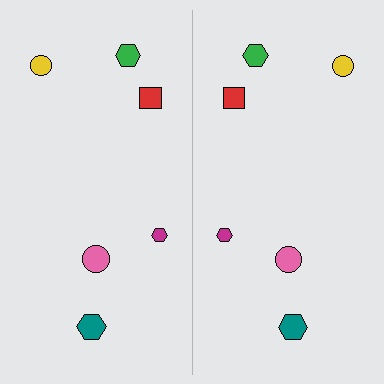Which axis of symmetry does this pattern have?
The pattern has a vertical axis of symmetry running through the center of the image.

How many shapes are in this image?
There are 12 shapes in this image.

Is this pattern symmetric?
Yes, this pattern has bilateral (reflection) symmetry.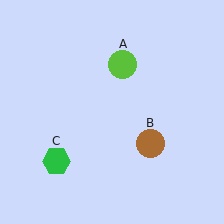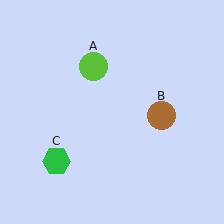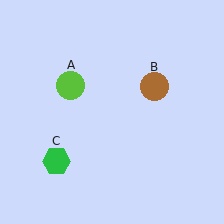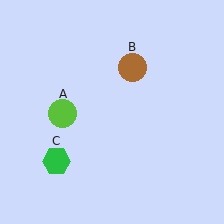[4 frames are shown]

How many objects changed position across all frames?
2 objects changed position: lime circle (object A), brown circle (object B).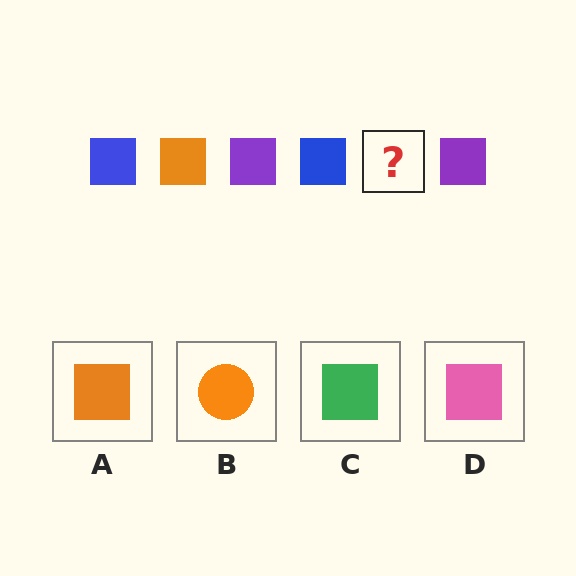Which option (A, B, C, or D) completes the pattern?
A.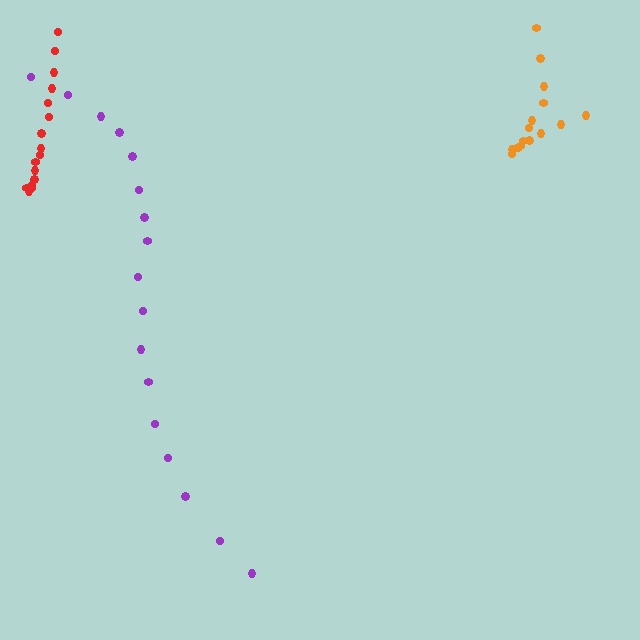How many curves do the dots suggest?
There are 3 distinct paths.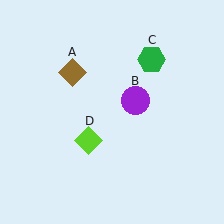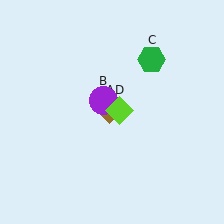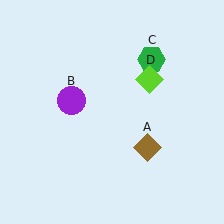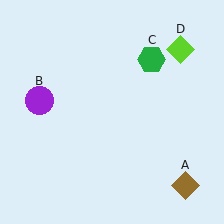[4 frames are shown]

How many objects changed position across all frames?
3 objects changed position: brown diamond (object A), purple circle (object B), lime diamond (object D).